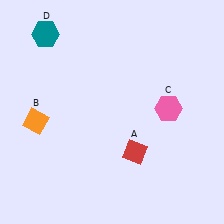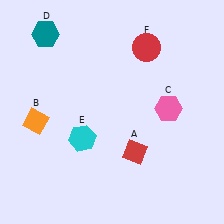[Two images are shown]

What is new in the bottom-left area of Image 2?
A cyan hexagon (E) was added in the bottom-left area of Image 2.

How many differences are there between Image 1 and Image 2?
There are 2 differences between the two images.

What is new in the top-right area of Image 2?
A red circle (F) was added in the top-right area of Image 2.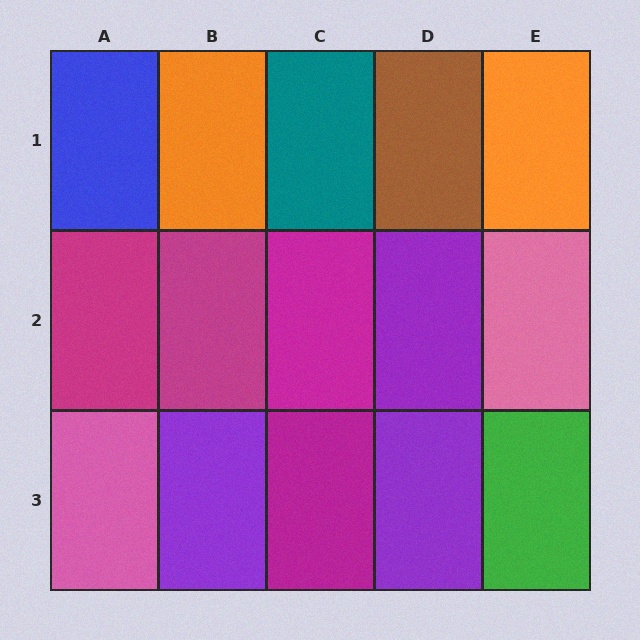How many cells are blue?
1 cell is blue.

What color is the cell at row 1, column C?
Teal.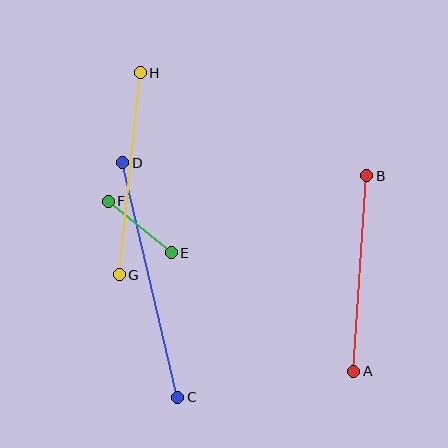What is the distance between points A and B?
The distance is approximately 196 pixels.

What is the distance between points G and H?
The distance is approximately 203 pixels.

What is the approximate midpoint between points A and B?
The midpoint is at approximately (360, 273) pixels.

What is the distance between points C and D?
The distance is approximately 241 pixels.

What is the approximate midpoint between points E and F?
The midpoint is at approximately (140, 227) pixels.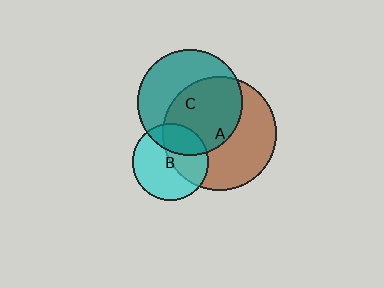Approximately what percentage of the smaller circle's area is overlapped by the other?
Approximately 55%.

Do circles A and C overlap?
Yes.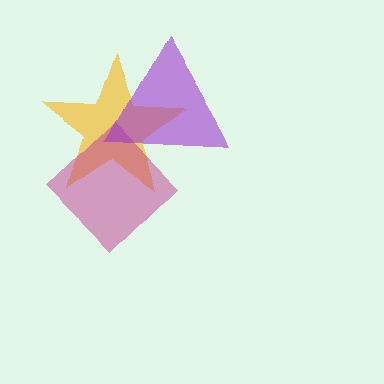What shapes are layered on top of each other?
The layered shapes are: a yellow star, a magenta diamond, a purple triangle.